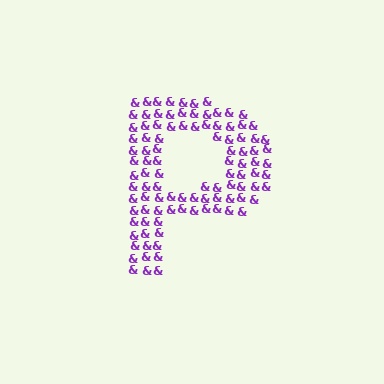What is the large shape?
The large shape is the letter P.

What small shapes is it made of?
It is made of small ampersands.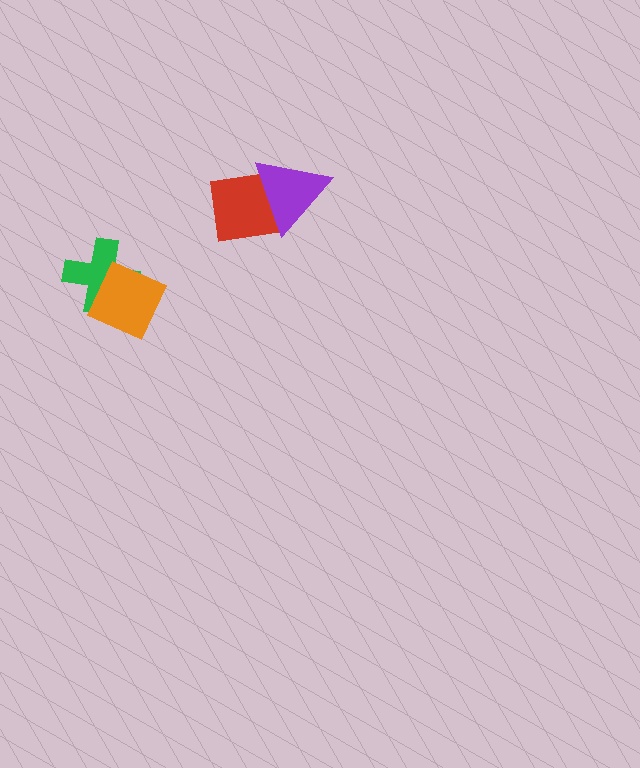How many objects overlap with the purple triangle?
1 object overlaps with the purple triangle.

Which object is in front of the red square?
The purple triangle is in front of the red square.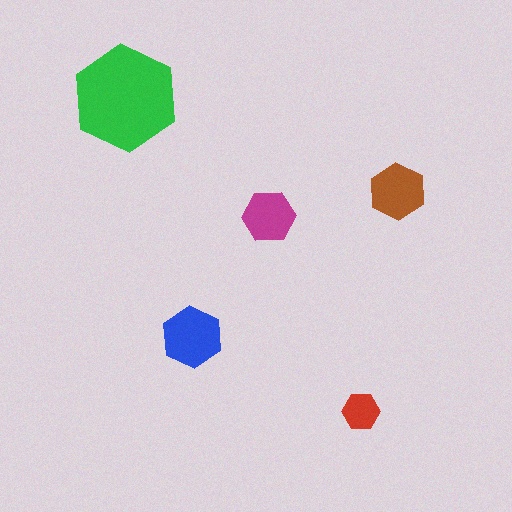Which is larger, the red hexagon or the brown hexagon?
The brown one.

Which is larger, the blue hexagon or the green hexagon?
The green one.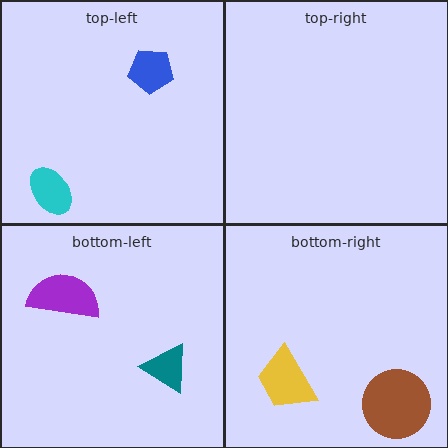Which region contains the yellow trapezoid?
The bottom-right region.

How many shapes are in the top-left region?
2.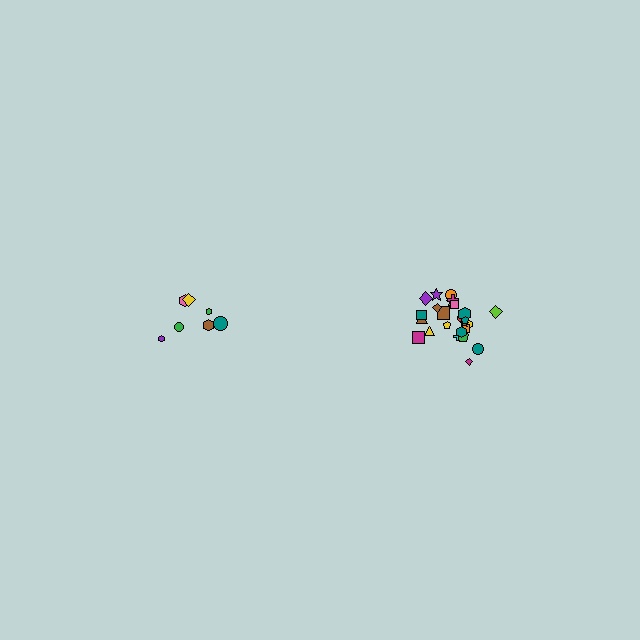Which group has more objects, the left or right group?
The right group.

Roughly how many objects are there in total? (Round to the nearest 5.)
Roughly 30 objects in total.